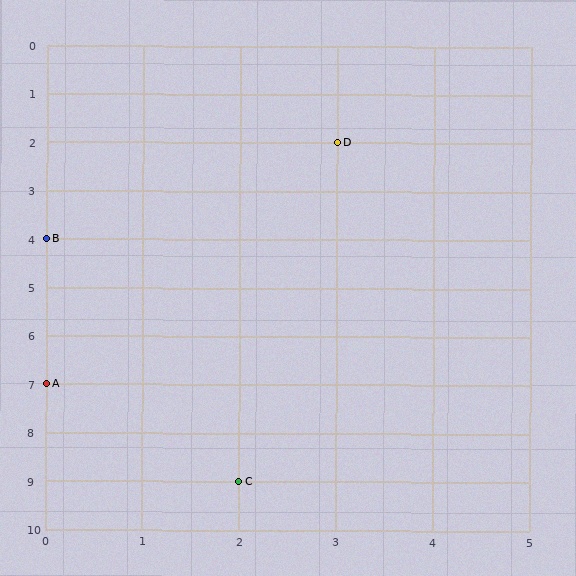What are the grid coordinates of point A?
Point A is at grid coordinates (0, 7).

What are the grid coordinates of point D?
Point D is at grid coordinates (3, 2).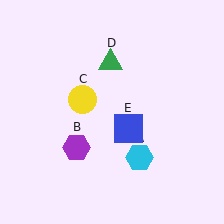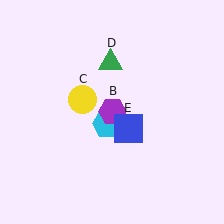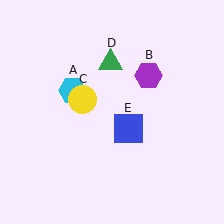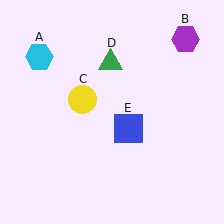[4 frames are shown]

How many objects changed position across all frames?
2 objects changed position: cyan hexagon (object A), purple hexagon (object B).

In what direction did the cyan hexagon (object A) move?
The cyan hexagon (object A) moved up and to the left.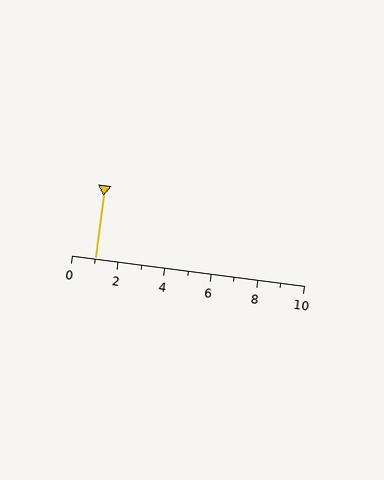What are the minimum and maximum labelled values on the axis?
The axis runs from 0 to 10.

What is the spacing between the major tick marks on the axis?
The major ticks are spaced 2 apart.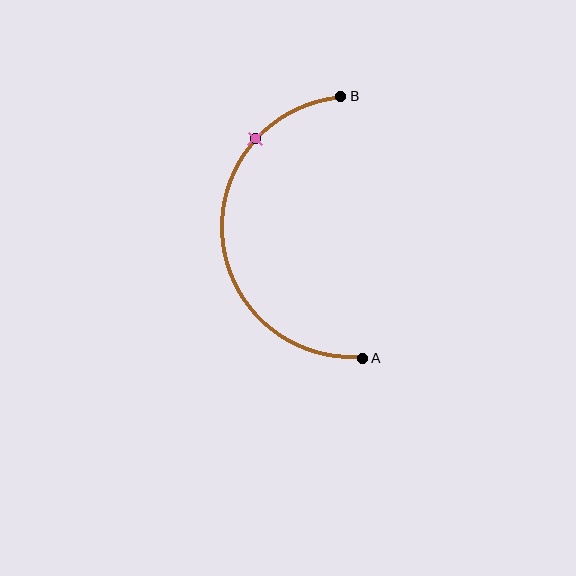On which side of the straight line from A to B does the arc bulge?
The arc bulges to the left of the straight line connecting A and B.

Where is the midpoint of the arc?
The arc midpoint is the point on the curve farthest from the straight line joining A and B. It sits to the left of that line.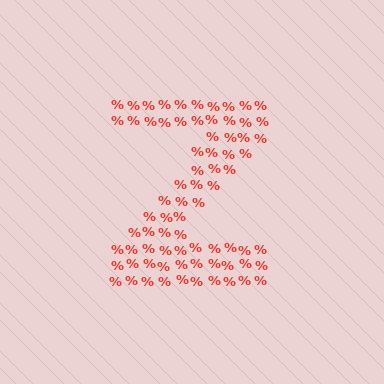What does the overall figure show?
The overall figure shows the letter Z.